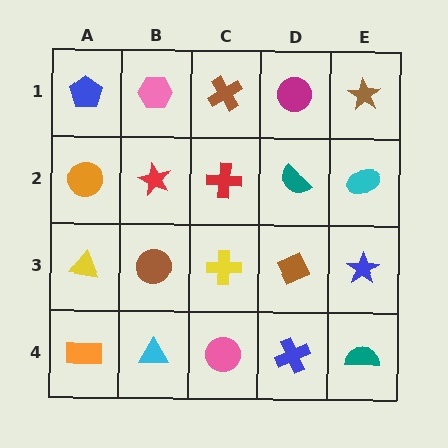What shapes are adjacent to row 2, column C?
A brown cross (row 1, column C), a yellow cross (row 3, column C), a red star (row 2, column B), a teal semicircle (row 2, column D).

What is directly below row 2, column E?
A blue star.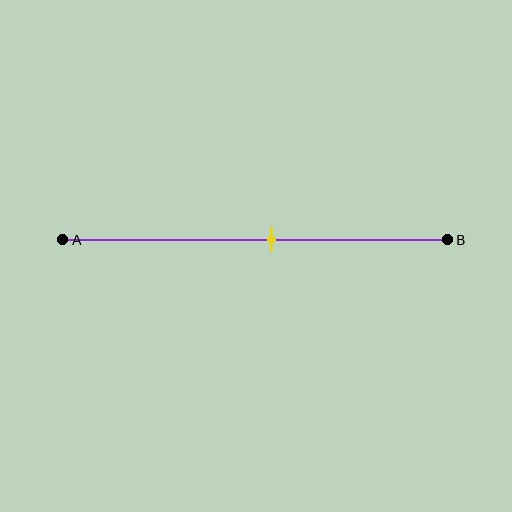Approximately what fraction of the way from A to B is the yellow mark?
The yellow mark is approximately 55% of the way from A to B.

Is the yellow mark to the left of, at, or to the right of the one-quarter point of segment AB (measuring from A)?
The yellow mark is to the right of the one-quarter point of segment AB.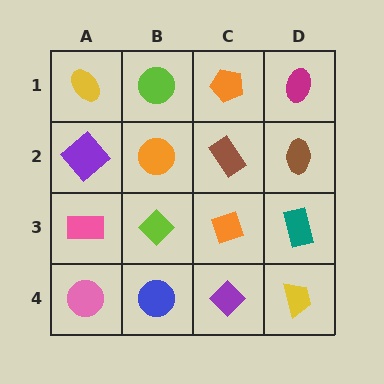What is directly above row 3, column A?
A purple diamond.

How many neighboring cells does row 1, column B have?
3.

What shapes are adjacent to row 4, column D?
A teal rectangle (row 3, column D), a purple diamond (row 4, column C).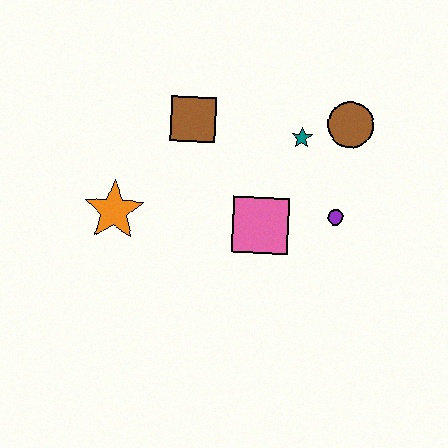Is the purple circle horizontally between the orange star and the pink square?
No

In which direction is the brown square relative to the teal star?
The brown square is to the left of the teal star.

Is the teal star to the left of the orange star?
No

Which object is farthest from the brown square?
The purple circle is farthest from the brown square.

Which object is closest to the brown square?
The teal star is closest to the brown square.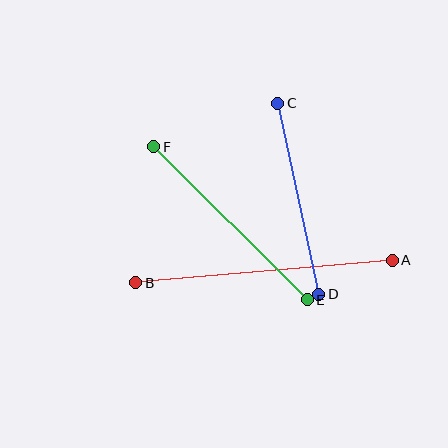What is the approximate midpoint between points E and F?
The midpoint is at approximately (231, 223) pixels.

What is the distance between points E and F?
The distance is approximately 217 pixels.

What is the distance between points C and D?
The distance is approximately 195 pixels.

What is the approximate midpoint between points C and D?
The midpoint is at approximately (298, 199) pixels.